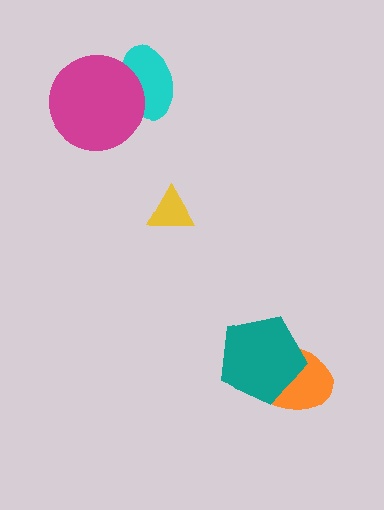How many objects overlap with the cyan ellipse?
1 object overlaps with the cyan ellipse.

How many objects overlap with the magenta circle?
1 object overlaps with the magenta circle.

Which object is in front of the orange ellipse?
The teal pentagon is in front of the orange ellipse.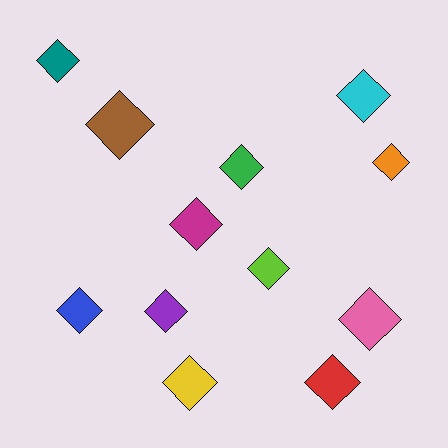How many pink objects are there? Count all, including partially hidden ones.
There is 1 pink object.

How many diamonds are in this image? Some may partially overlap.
There are 12 diamonds.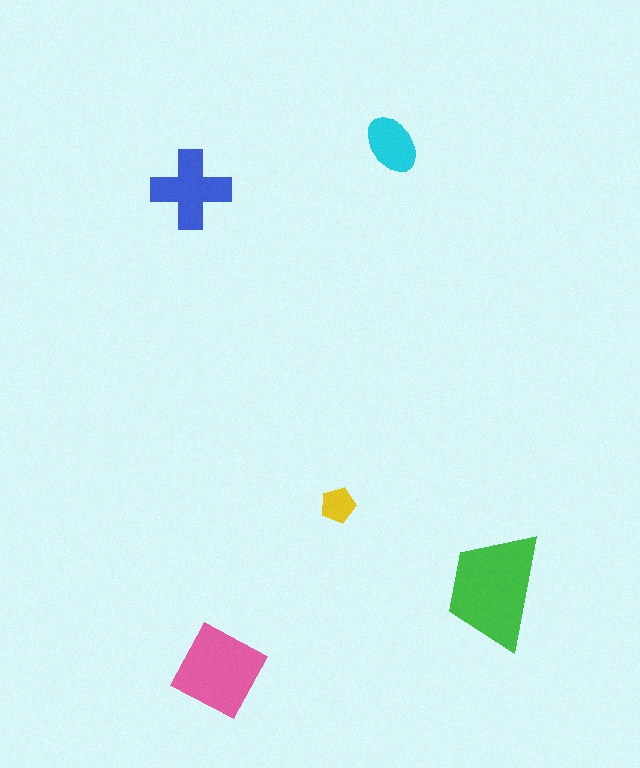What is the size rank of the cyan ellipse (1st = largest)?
4th.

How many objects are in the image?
There are 5 objects in the image.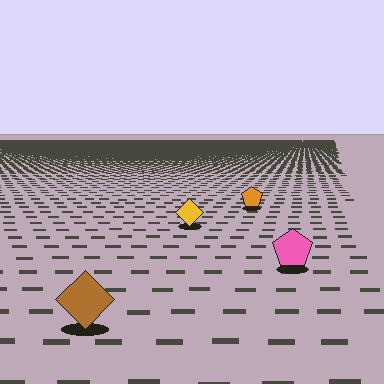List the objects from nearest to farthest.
From nearest to farthest: the brown diamond, the pink pentagon, the yellow diamond, the orange pentagon.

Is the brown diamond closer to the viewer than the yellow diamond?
Yes. The brown diamond is closer — you can tell from the texture gradient: the ground texture is coarser near it.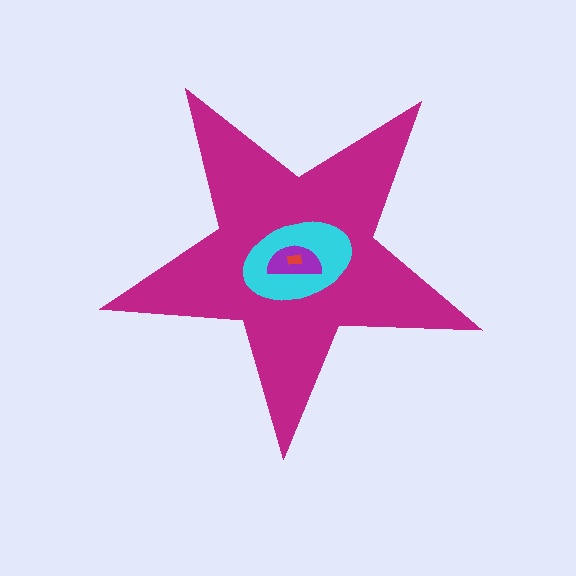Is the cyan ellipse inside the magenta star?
Yes.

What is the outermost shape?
The magenta star.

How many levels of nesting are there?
4.